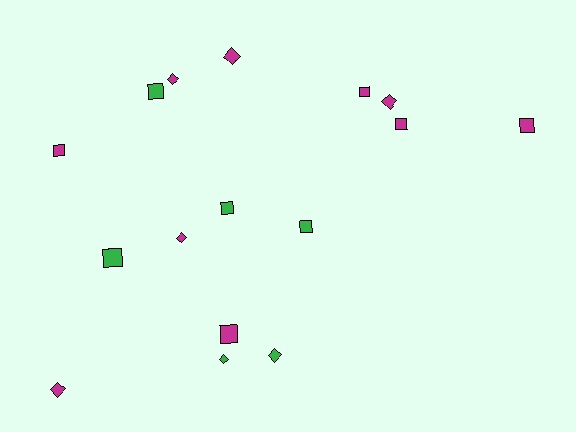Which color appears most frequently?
Magenta, with 10 objects.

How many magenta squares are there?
There are 5 magenta squares.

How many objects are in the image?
There are 16 objects.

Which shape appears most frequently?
Square, with 9 objects.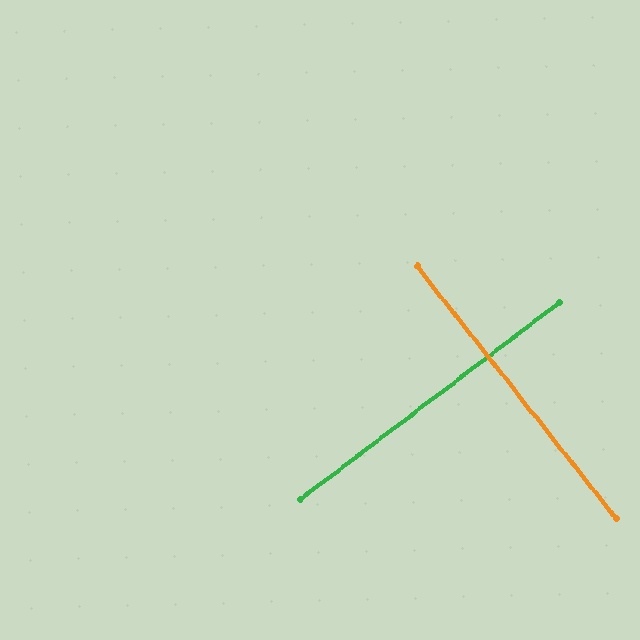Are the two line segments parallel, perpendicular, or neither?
Perpendicular — they meet at approximately 89°.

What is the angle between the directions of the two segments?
Approximately 89 degrees.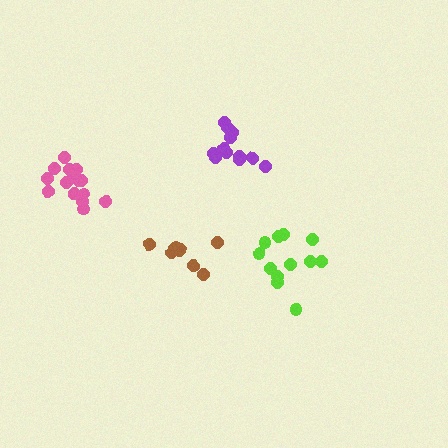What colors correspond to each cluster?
The clusters are colored: lime, brown, pink, purple.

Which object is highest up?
The purple cluster is topmost.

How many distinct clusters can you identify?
There are 4 distinct clusters.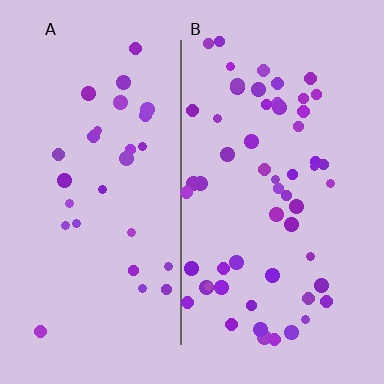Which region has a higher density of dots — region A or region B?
B (the right).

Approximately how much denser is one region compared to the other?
Approximately 2.0× — region B over region A.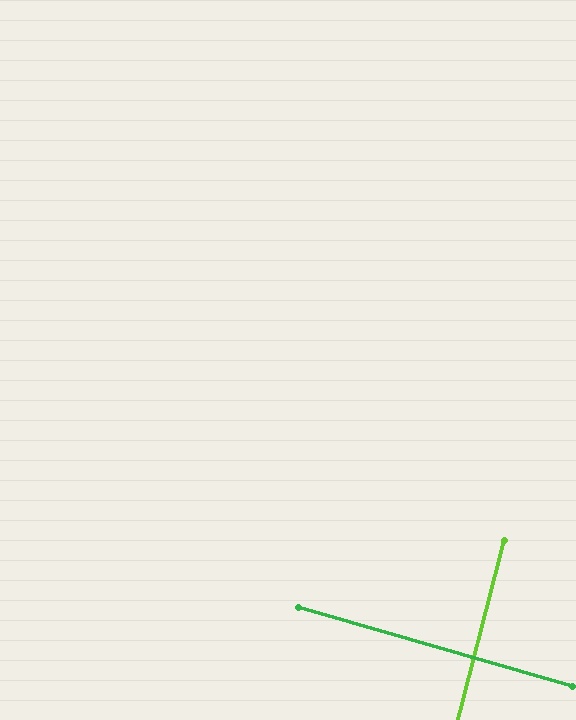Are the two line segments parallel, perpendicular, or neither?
Perpendicular — they meet at approximately 88°.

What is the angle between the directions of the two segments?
Approximately 88 degrees.